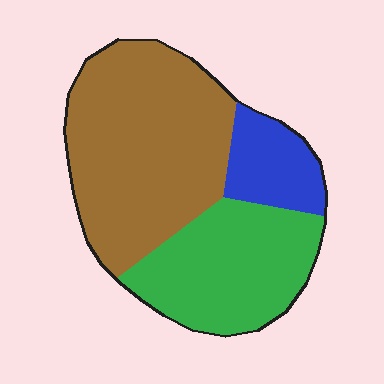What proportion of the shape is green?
Green covers roughly 35% of the shape.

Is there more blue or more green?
Green.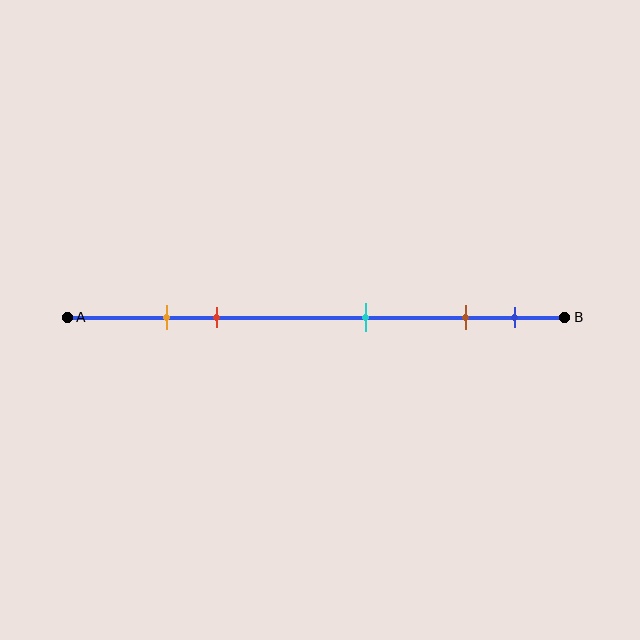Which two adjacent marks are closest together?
The orange and red marks are the closest adjacent pair.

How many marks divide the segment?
There are 5 marks dividing the segment.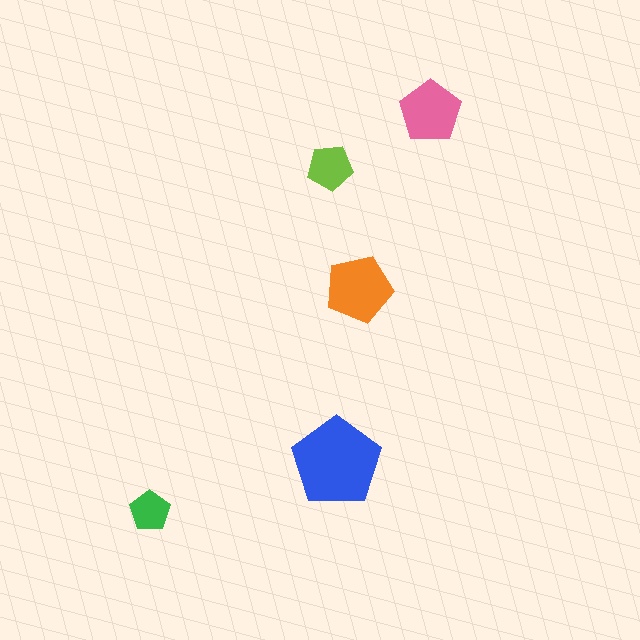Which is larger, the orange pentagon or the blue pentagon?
The blue one.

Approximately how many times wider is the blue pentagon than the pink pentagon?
About 1.5 times wider.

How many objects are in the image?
There are 5 objects in the image.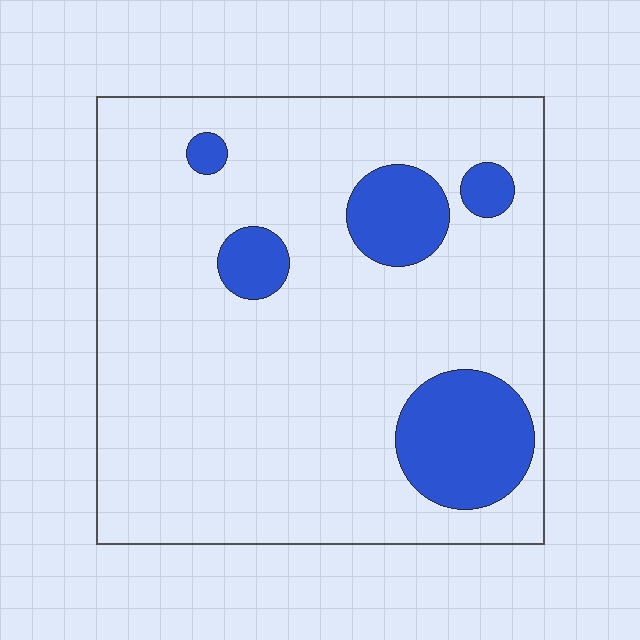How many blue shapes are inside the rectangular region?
5.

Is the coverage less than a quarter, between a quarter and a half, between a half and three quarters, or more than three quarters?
Less than a quarter.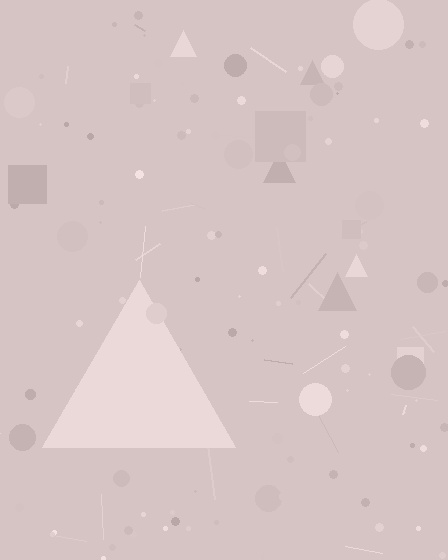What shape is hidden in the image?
A triangle is hidden in the image.